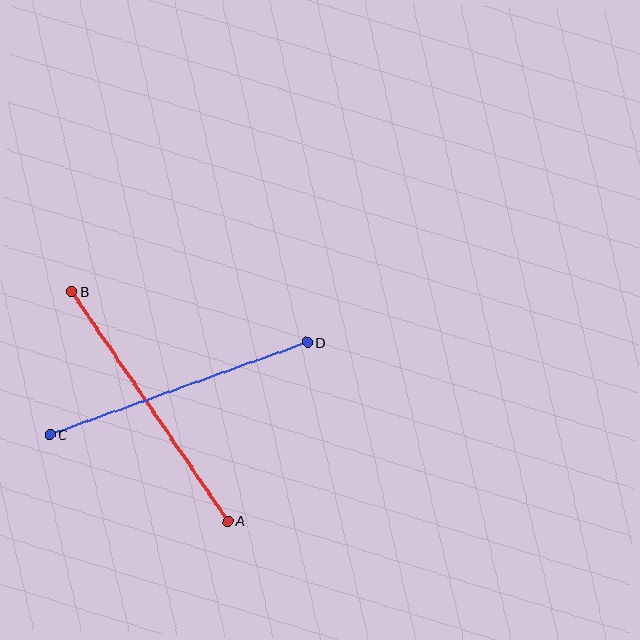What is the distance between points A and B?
The distance is approximately 278 pixels.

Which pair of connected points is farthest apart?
Points A and B are farthest apart.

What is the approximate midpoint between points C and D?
The midpoint is at approximately (179, 388) pixels.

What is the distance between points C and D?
The distance is approximately 273 pixels.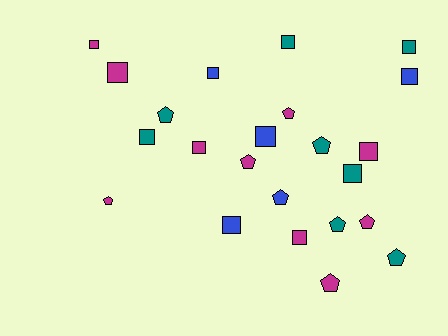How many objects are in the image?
There are 23 objects.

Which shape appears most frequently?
Square, with 13 objects.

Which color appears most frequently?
Magenta, with 10 objects.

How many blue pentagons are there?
There is 1 blue pentagon.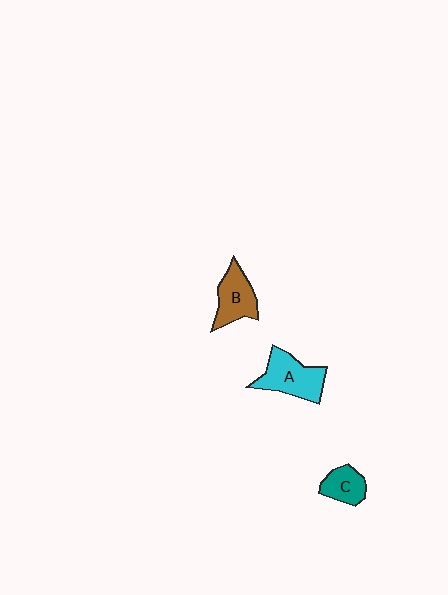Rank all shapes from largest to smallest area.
From largest to smallest: A (cyan), B (brown), C (teal).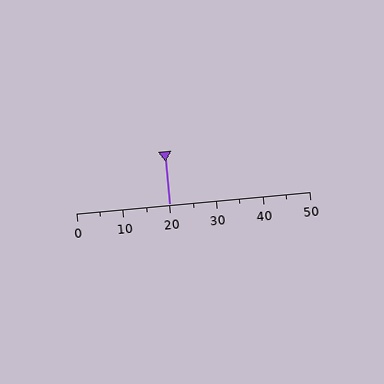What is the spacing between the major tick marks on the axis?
The major ticks are spaced 10 apart.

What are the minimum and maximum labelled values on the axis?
The axis runs from 0 to 50.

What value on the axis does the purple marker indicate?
The marker indicates approximately 20.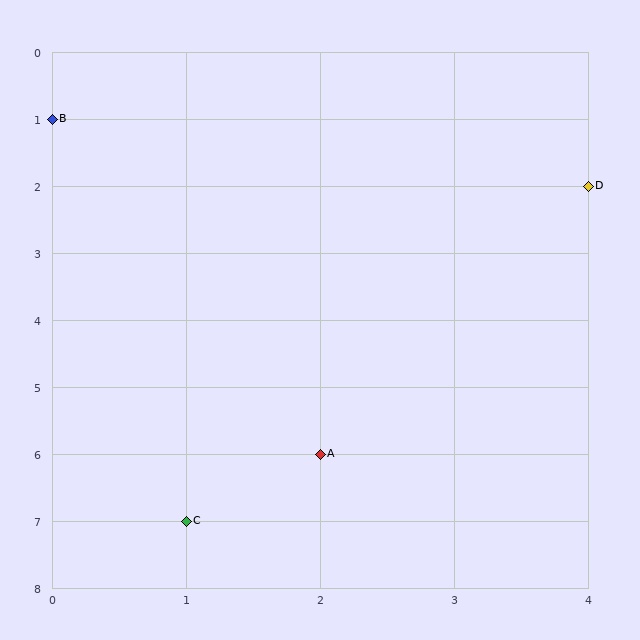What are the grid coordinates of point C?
Point C is at grid coordinates (1, 7).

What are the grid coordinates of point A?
Point A is at grid coordinates (2, 6).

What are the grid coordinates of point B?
Point B is at grid coordinates (0, 1).